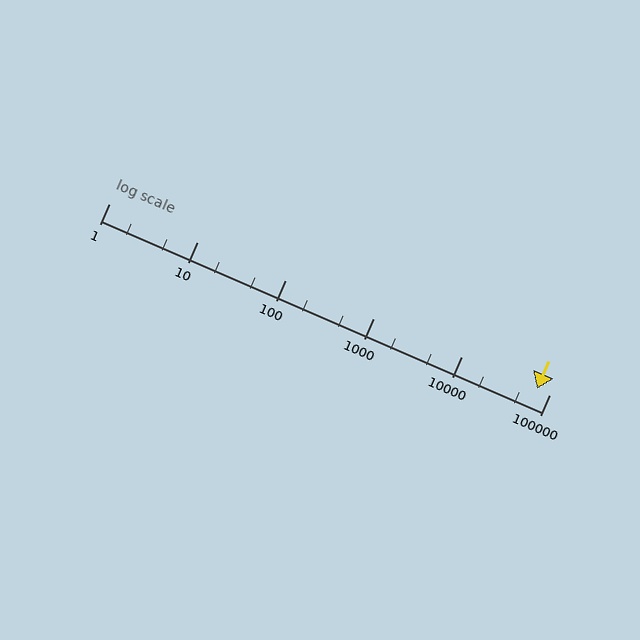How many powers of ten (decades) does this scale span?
The scale spans 5 decades, from 1 to 100000.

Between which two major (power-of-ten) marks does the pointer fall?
The pointer is between 10000 and 100000.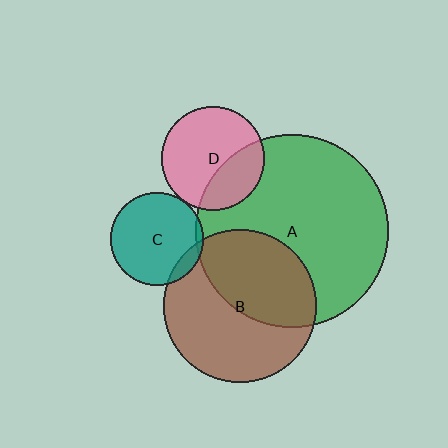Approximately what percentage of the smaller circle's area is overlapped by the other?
Approximately 5%.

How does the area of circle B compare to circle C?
Approximately 2.7 times.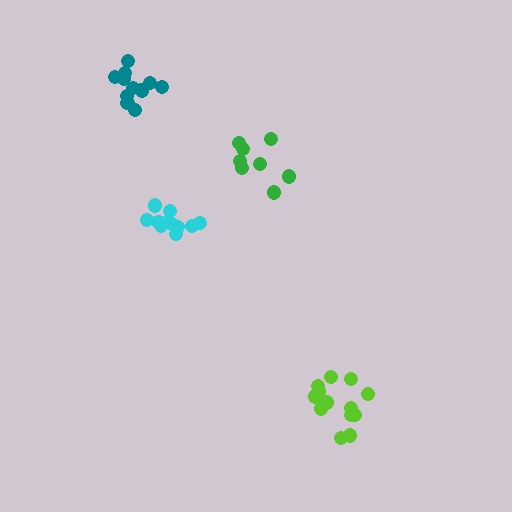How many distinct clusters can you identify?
There are 4 distinct clusters.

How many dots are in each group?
Group 1: 12 dots, Group 2: 8 dots, Group 3: 11 dots, Group 4: 13 dots (44 total).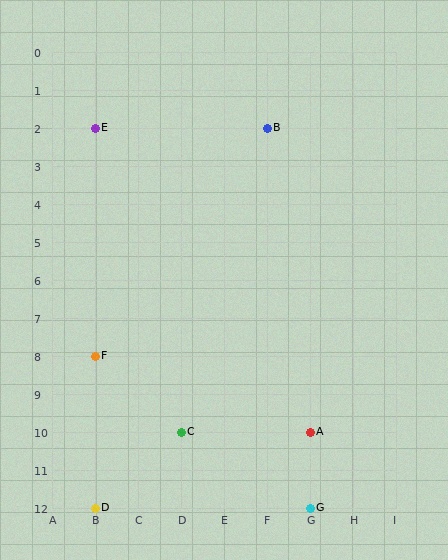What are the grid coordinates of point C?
Point C is at grid coordinates (D, 10).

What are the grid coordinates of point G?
Point G is at grid coordinates (G, 12).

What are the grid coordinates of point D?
Point D is at grid coordinates (B, 12).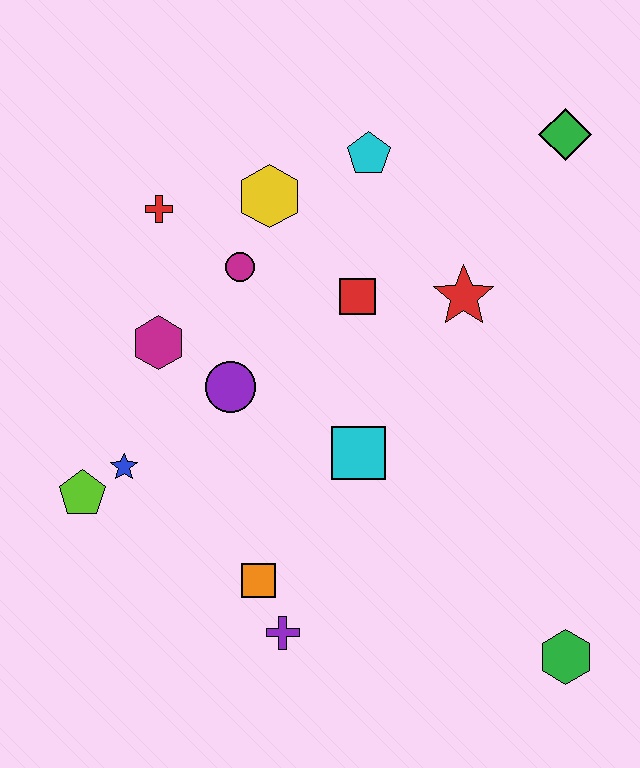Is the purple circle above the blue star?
Yes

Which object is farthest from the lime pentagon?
The green diamond is farthest from the lime pentagon.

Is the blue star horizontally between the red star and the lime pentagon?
Yes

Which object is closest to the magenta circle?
The yellow hexagon is closest to the magenta circle.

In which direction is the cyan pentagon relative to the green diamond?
The cyan pentagon is to the left of the green diamond.